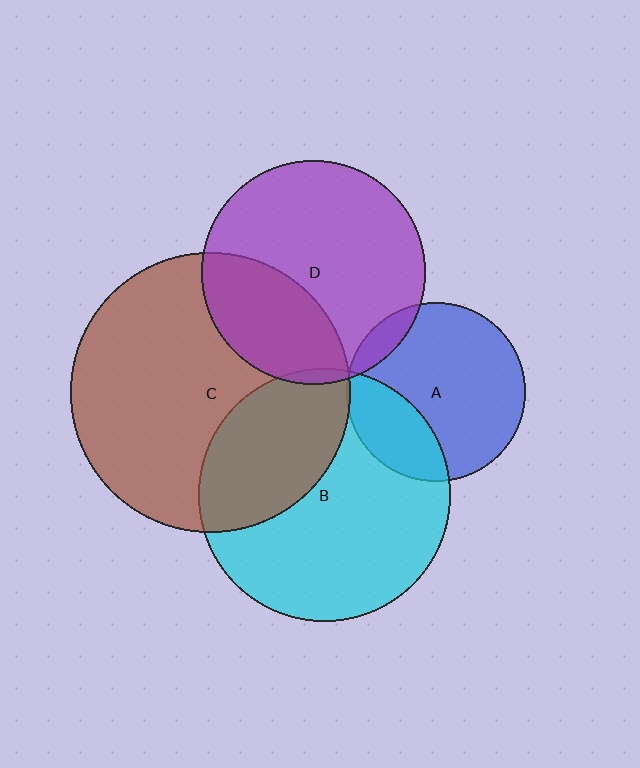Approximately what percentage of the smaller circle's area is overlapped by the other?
Approximately 10%.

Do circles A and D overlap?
Yes.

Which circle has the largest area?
Circle C (brown).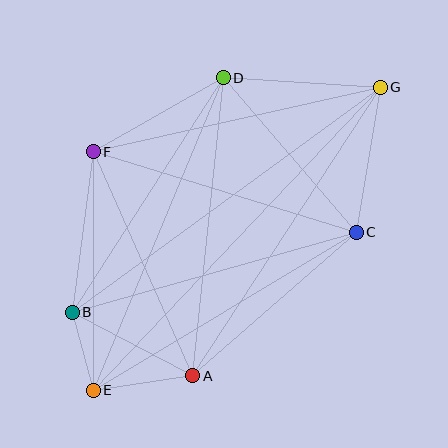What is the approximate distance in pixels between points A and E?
The distance between A and E is approximately 101 pixels.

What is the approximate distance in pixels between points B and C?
The distance between B and C is approximately 295 pixels.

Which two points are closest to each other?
Points B and E are closest to each other.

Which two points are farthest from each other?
Points E and G are farthest from each other.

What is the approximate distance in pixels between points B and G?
The distance between B and G is approximately 381 pixels.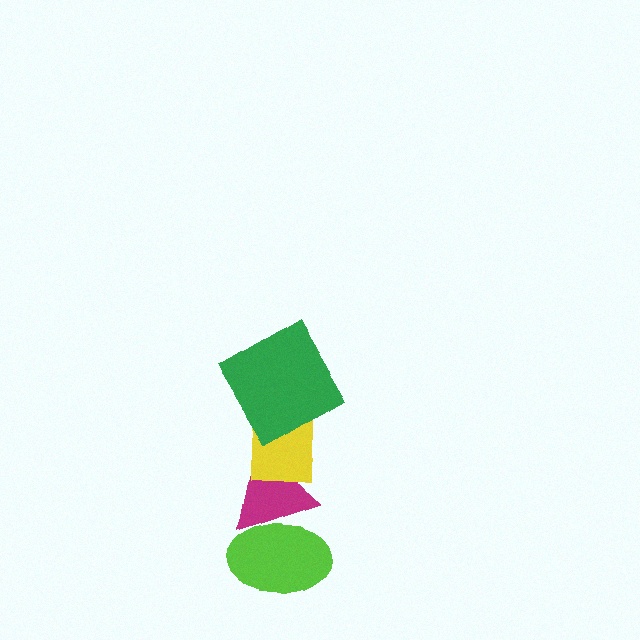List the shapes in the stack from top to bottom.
From top to bottom: the green diamond, the yellow rectangle, the magenta triangle, the lime ellipse.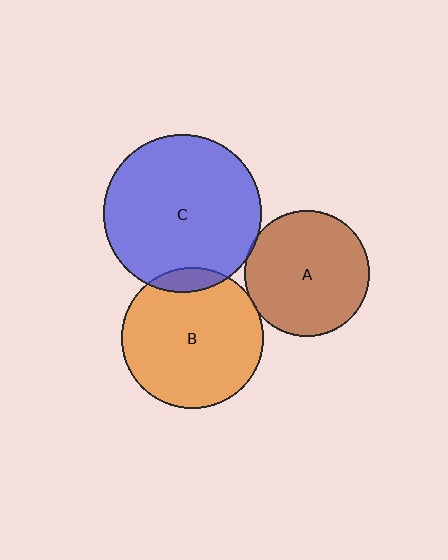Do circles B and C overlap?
Yes.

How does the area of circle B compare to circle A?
Approximately 1.3 times.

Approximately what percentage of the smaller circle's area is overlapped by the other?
Approximately 10%.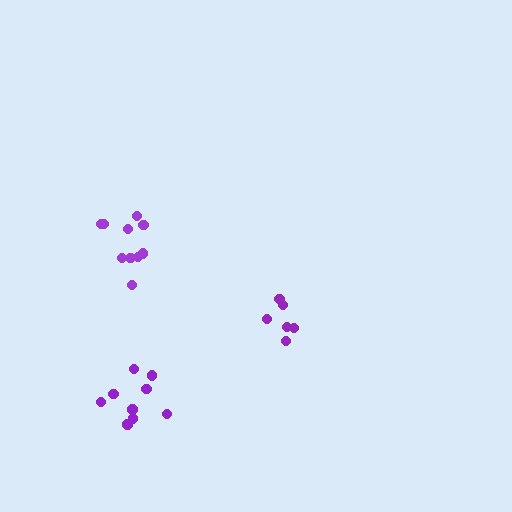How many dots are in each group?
Group 1: 6 dots, Group 2: 9 dots, Group 3: 10 dots (25 total).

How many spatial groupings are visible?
There are 3 spatial groupings.